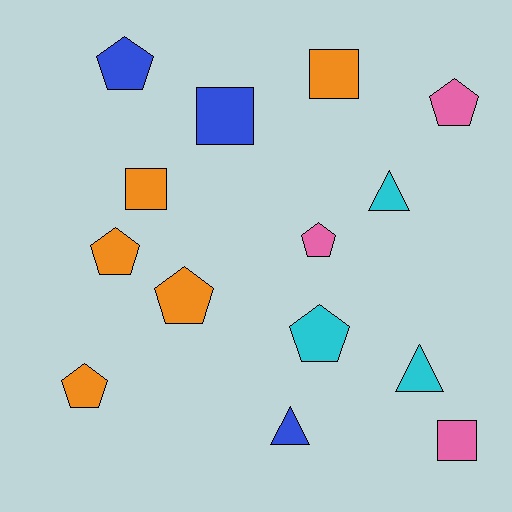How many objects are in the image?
There are 14 objects.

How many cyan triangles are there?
There are 2 cyan triangles.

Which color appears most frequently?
Orange, with 5 objects.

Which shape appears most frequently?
Pentagon, with 7 objects.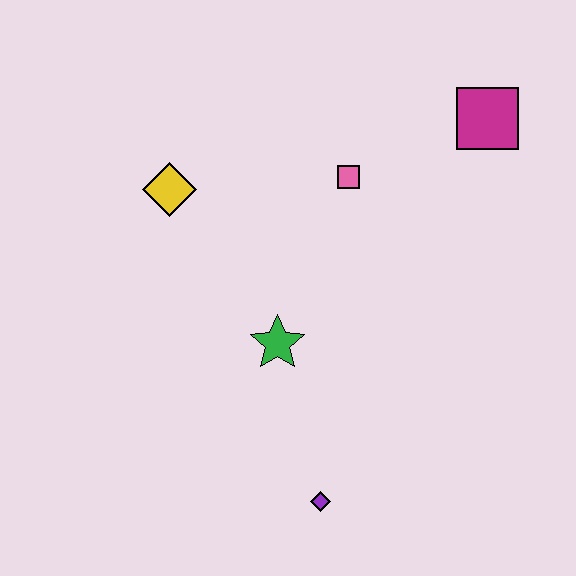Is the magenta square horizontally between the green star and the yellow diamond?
No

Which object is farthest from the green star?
The magenta square is farthest from the green star.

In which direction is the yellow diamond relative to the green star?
The yellow diamond is above the green star.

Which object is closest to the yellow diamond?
The pink square is closest to the yellow diamond.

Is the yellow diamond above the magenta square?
No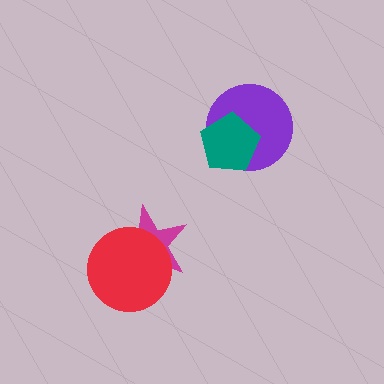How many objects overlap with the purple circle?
1 object overlaps with the purple circle.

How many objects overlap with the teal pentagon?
1 object overlaps with the teal pentagon.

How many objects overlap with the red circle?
1 object overlaps with the red circle.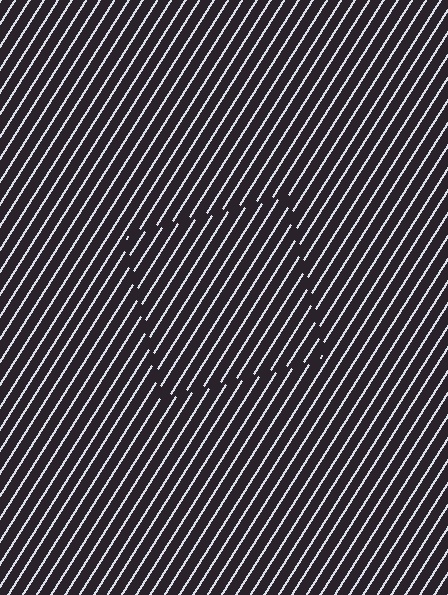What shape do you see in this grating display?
An illusory square. The interior of the shape contains the same grating, shifted by half a period — the contour is defined by the phase discontinuity where line-ends from the inner and outer gratings abut.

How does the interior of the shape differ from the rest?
The interior of the shape contains the same grating, shifted by half a period — the contour is defined by the phase discontinuity where line-ends from the inner and outer gratings abut.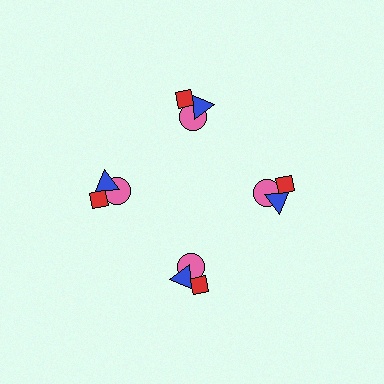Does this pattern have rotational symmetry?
Yes, this pattern has 4-fold rotational symmetry. It looks the same after rotating 90 degrees around the center.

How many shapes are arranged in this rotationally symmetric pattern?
There are 12 shapes, arranged in 4 groups of 3.